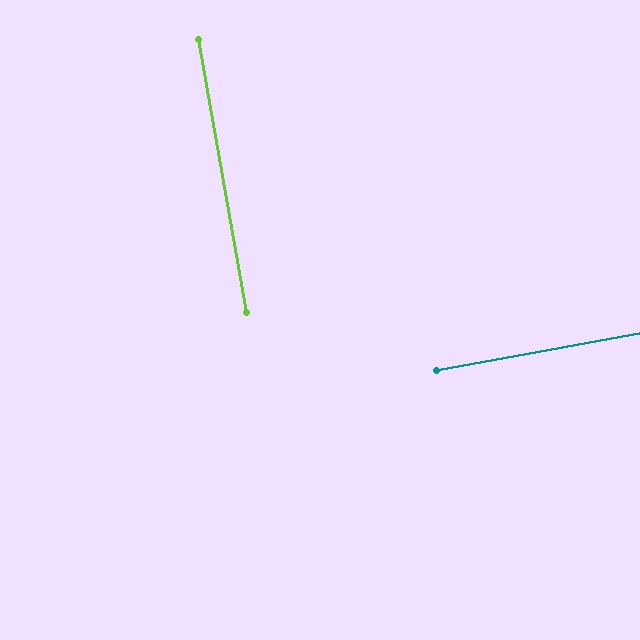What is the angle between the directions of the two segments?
Approximately 90 degrees.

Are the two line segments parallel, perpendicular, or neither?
Perpendicular — they meet at approximately 90°.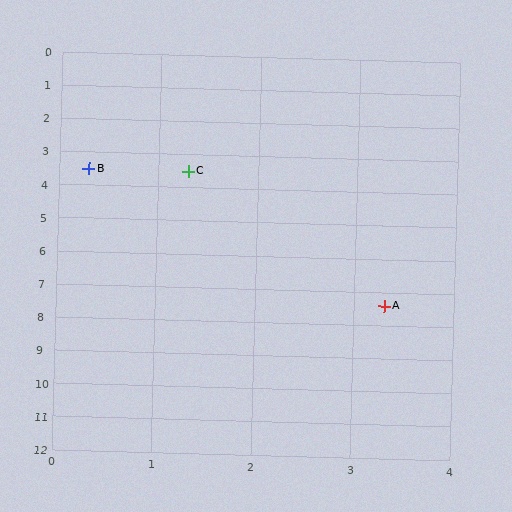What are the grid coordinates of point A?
Point A is at approximately (3.3, 7.4).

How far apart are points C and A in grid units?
Points C and A are about 4.4 grid units apart.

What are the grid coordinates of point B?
Point B is at approximately (0.3, 3.5).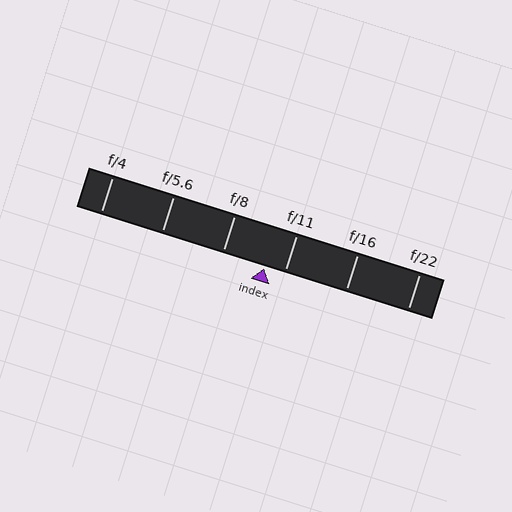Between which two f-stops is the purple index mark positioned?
The index mark is between f/8 and f/11.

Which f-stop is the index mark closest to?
The index mark is closest to f/11.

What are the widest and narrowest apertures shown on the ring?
The widest aperture shown is f/4 and the narrowest is f/22.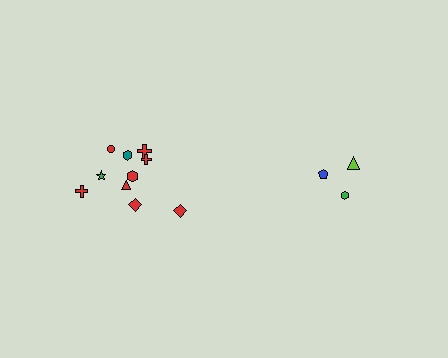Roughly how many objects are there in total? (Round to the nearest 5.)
Roughly 15 objects in total.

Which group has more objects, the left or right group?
The left group.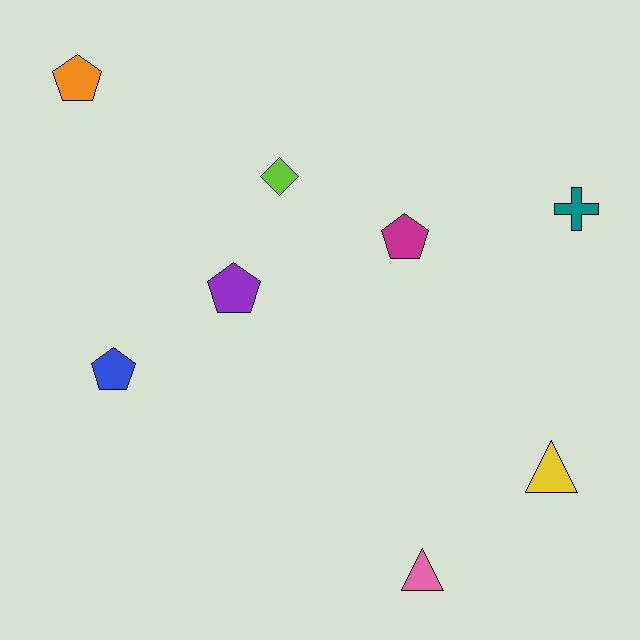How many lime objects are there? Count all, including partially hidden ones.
There is 1 lime object.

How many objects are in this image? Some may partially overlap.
There are 8 objects.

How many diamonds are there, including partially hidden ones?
There is 1 diamond.